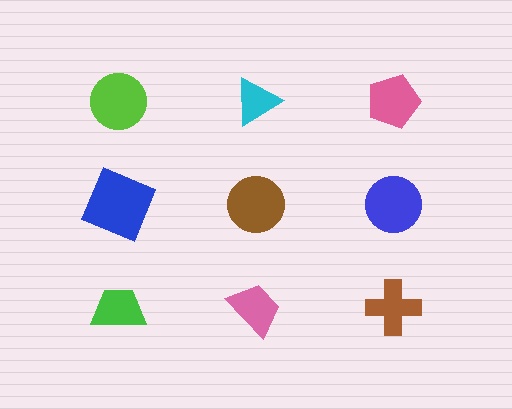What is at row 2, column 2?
A brown circle.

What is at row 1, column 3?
A pink pentagon.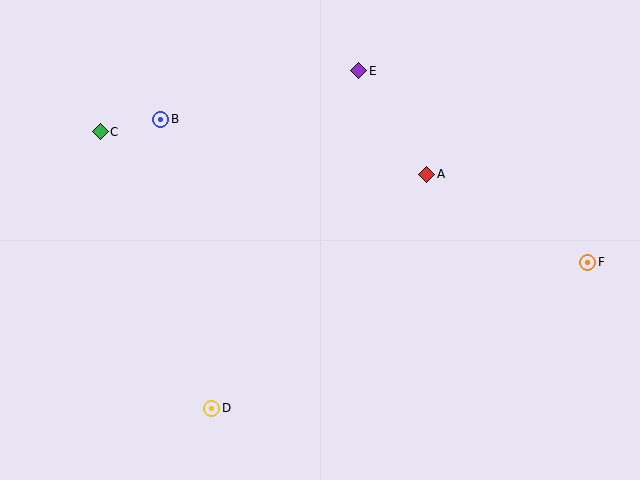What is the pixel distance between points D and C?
The distance between D and C is 298 pixels.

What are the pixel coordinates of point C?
Point C is at (100, 132).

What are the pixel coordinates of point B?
Point B is at (161, 119).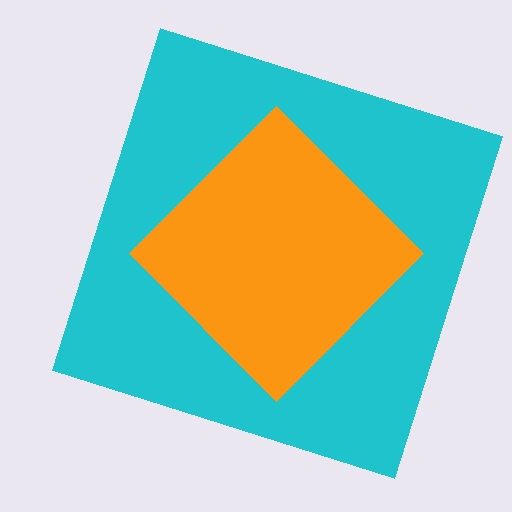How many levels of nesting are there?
2.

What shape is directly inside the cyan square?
The orange diamond.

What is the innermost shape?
The orange diamond.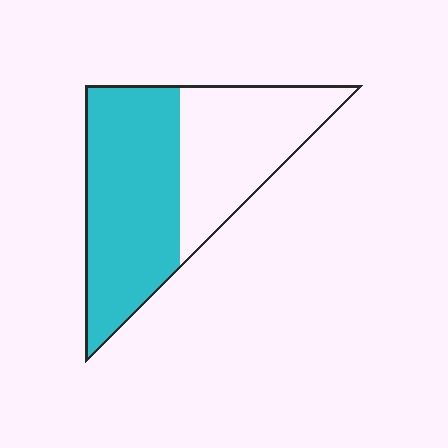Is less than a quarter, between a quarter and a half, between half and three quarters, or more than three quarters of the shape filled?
Between half and three quarters.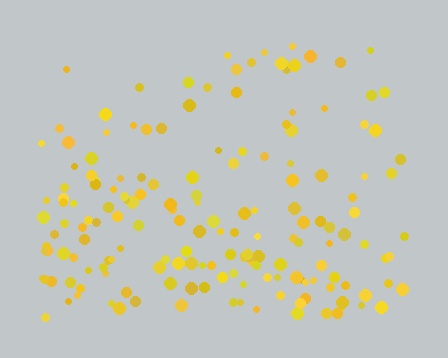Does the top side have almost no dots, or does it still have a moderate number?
Still a moderate number, just noticeably fewer than the bottom.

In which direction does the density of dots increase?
From top to bottom, with the bottom side densest.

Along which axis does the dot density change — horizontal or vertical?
Vertical.